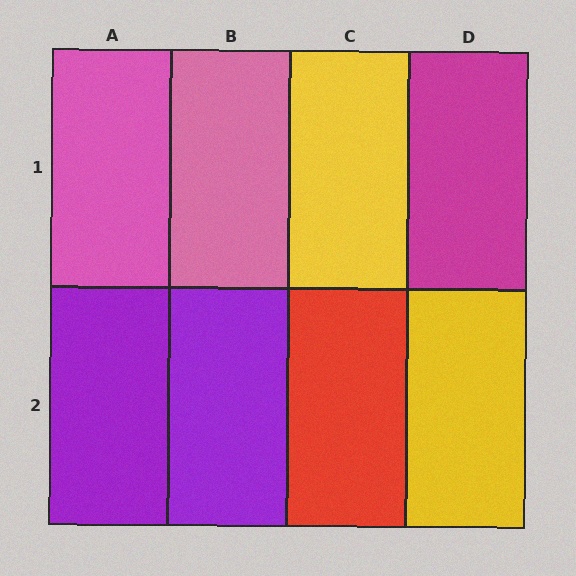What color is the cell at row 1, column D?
Magenta.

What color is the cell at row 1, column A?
Pink.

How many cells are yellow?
2 cells are yellow.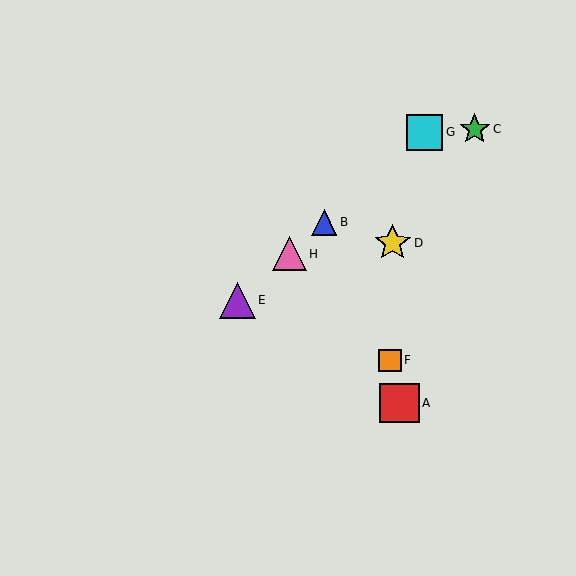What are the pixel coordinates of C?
Object C is at (475, 129).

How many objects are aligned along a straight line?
4 objects (B, E, G, H) are aligned along a straight line.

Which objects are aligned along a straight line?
Objects B, E, G, H are aligned along a straight line.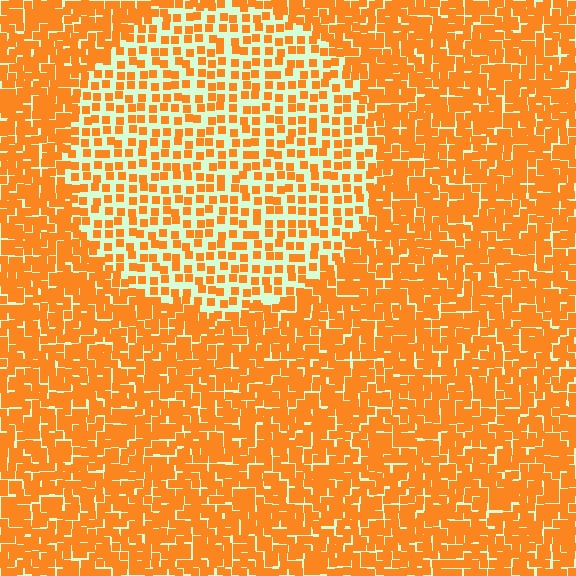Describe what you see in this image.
The image contains small orange elements arranged at two different densities. A circle-shaped region is visible where the elements are less densely packed than the surrounding area.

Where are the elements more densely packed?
The elements are more densely packed outside the circle boundary.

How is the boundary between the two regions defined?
The boundary is defined by a change in element density (approximately 2.0x ratio). All elements are the same color, size, and shape.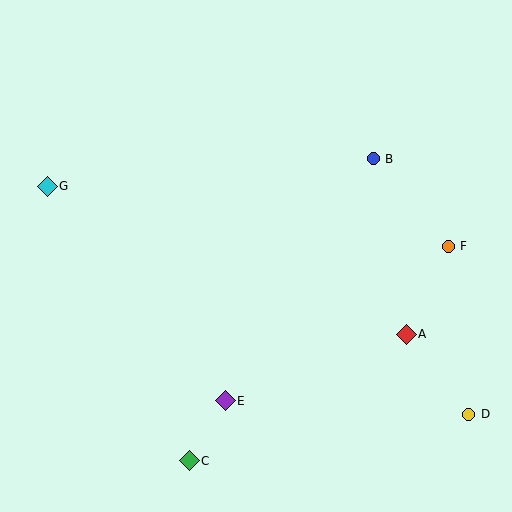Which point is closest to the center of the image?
Point E at (225, 401) is closest to the center.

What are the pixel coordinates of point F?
Point F is at (448, 246).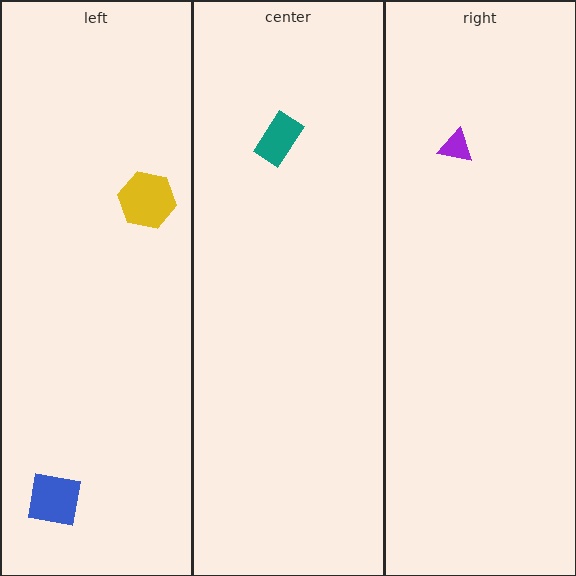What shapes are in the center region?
The teal rectangle.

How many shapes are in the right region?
1.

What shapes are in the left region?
The blue square, the yellow hexagon.